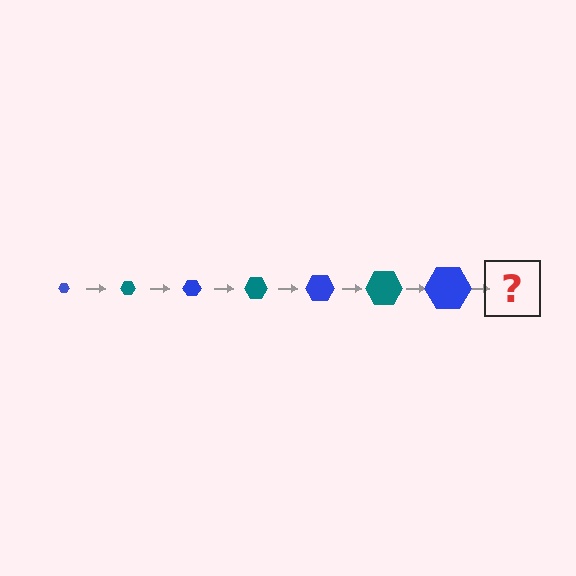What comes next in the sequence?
The next element should be a teal hexagon, larger than the previous one.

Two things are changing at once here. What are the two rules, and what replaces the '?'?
The two rules are that the hexagon grows larger each step and the color cycles through blue and teal. The '?' should be a teal hexagon, larger than the previous one.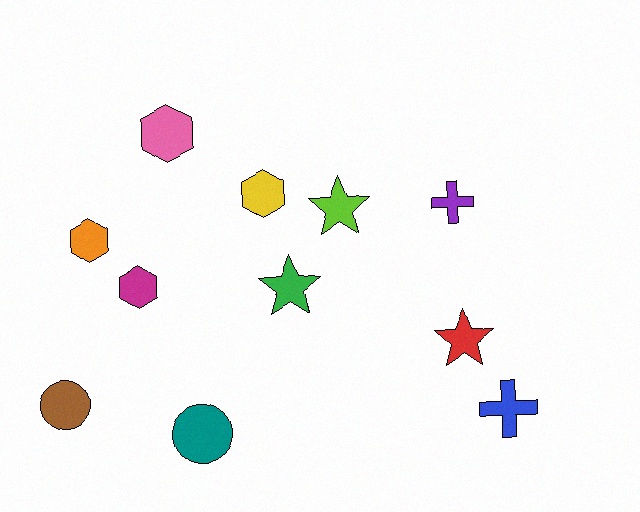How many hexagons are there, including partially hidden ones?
There are 4 hexagons.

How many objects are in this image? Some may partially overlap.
There are 11 objects.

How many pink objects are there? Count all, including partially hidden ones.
There is 1 pink object.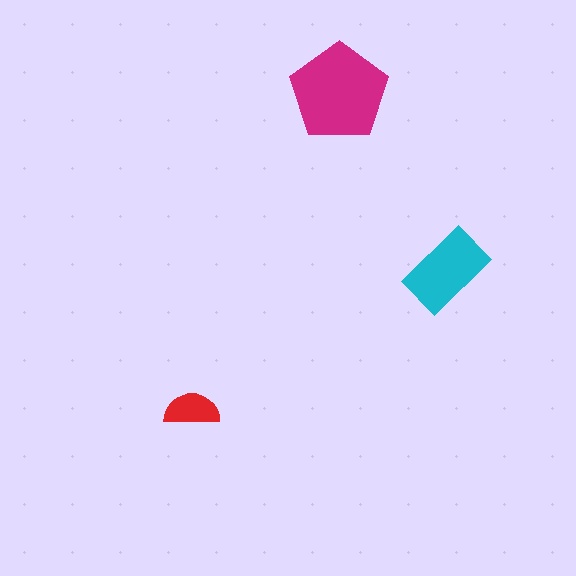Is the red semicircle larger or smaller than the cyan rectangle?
Smaller.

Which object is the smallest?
The red semicircle.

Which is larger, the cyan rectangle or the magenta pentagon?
The magenta pentagon.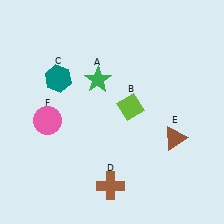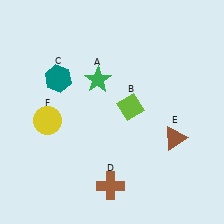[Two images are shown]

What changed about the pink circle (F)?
In Image 1, F is pink. In Image 2, it changed to yellow.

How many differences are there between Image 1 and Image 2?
There is 1 difference between the two images.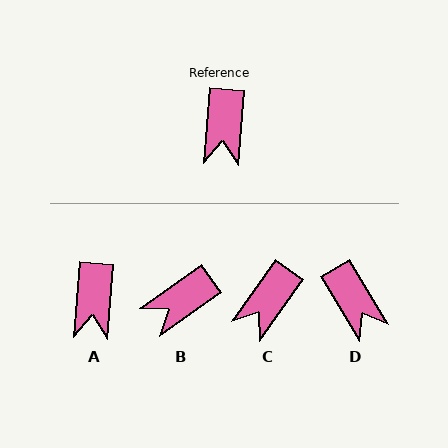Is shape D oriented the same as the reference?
No, it is off by about 35 degrees.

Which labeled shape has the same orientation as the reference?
A.